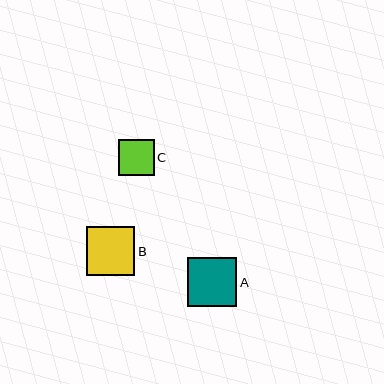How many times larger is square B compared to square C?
Square B is approximately 1.4 times the size of square C.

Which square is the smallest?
Square C is the smallest with a size of approximately 36 pixels.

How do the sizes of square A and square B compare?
Square A and square B are approximately the same size.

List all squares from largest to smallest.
From largest to smallest: A, B, C.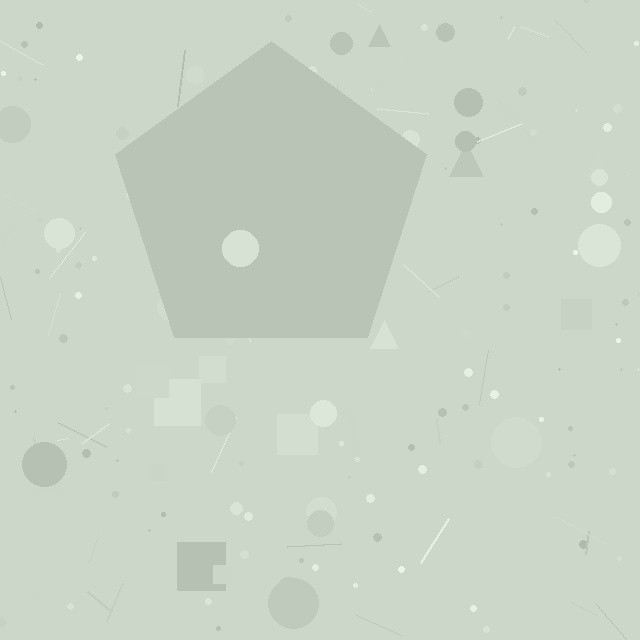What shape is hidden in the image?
A pentagon is hidden in the image.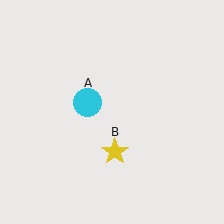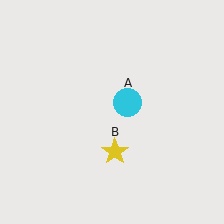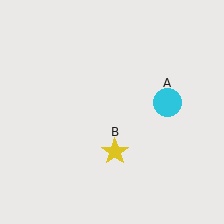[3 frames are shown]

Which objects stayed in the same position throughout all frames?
Yellow star (object B) remained stationary.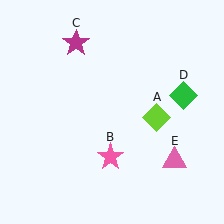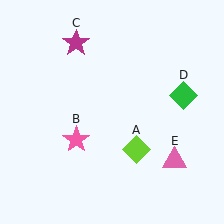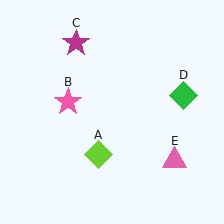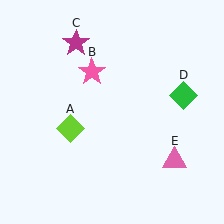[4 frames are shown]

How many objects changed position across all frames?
2 objects changed position: lime diamond (object A), pink star (object B).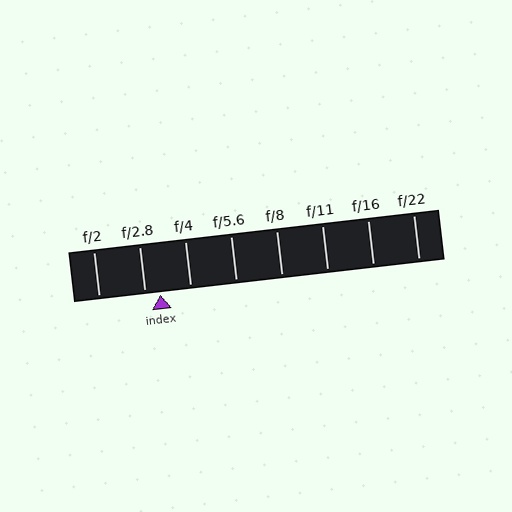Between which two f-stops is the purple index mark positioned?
The index mark is between f/2.8 and f/4.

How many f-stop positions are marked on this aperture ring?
There are 8 f-stop positions marked.